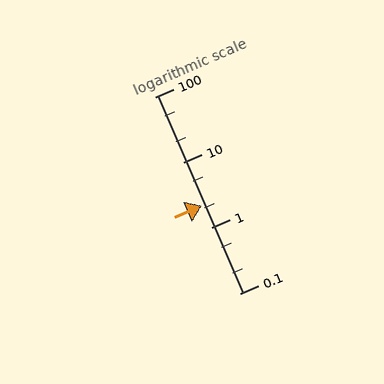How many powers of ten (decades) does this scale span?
The scale spans 3 decades, from 0.1 to 100.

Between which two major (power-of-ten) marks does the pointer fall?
The pointer is between 1 and 10.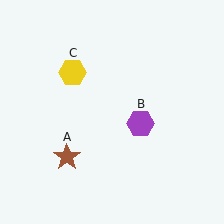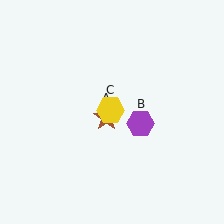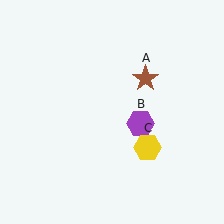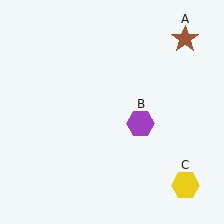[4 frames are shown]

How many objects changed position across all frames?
2 objects changed position: brown star (object A), yellow hexagon (object C).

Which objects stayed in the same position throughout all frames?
Purple hexagon (object B) remained stationary.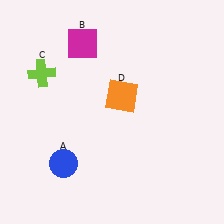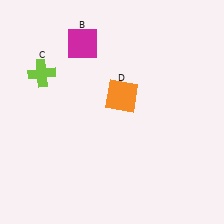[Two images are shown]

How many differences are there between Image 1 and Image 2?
There is 1 difference between the two images.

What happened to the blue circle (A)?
The blue circle (A) was removed in Image 2. It was in the bottom-left area of Image 1.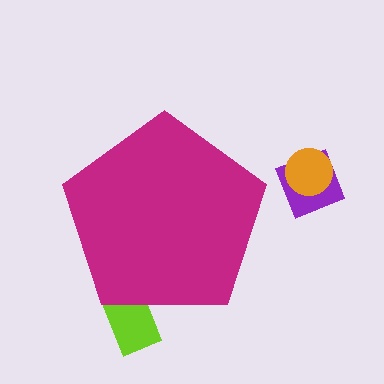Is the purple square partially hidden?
No, the purple square is fully visible.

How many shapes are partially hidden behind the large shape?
1 shape is partially hidden.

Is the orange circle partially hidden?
No, the orange circle is fully visible.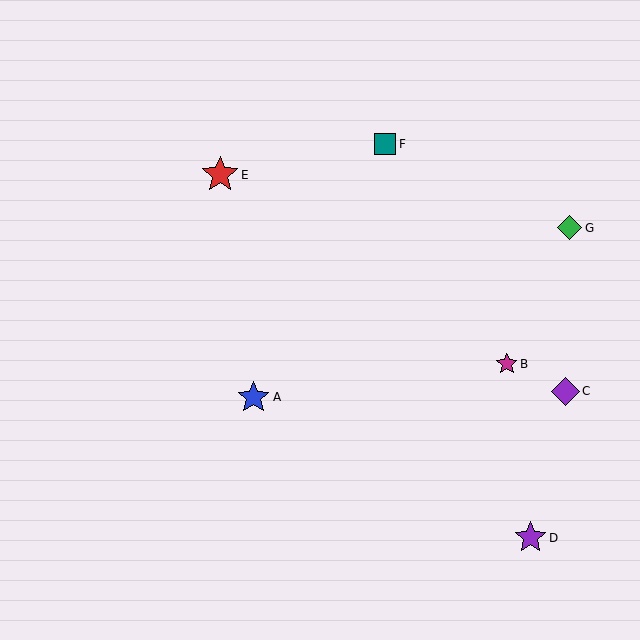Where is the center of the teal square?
The center of the teal square is at (385, 144).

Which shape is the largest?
The red star (labeled E) is the largest.